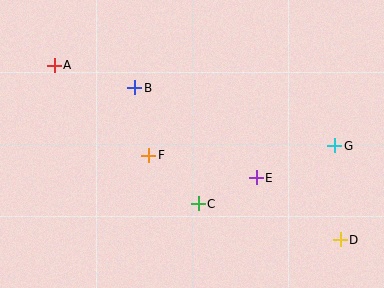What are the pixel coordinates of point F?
Point F is at (149, 155).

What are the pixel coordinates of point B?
Point B is at (135, 88).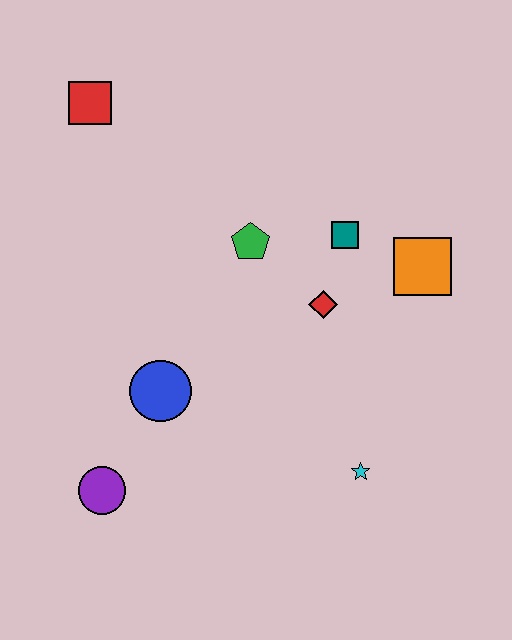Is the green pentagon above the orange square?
Yes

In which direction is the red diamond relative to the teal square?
The red diamond is below the teal square.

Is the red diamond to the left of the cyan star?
Yes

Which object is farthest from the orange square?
The purple circle is farthest from the orange square.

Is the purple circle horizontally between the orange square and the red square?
Yes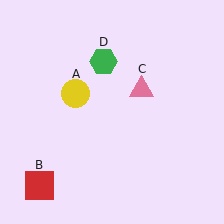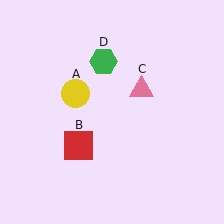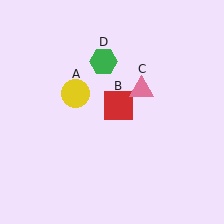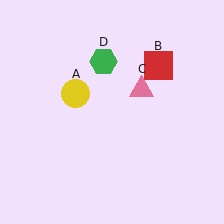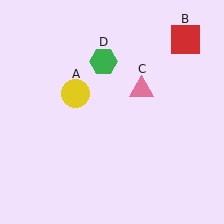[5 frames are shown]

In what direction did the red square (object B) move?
The red square (object B) moved up and to the right.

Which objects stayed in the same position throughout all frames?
Yellow circle (object A) and pink triangle (object C) and green hexagon (object D) remained stationary.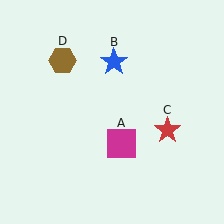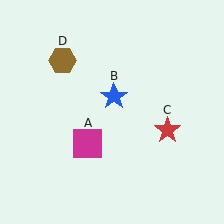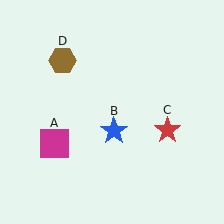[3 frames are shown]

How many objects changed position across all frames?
2 objects changed position: magenta square (object A), blue star (object B).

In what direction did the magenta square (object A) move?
The magenta square (object A) moved left.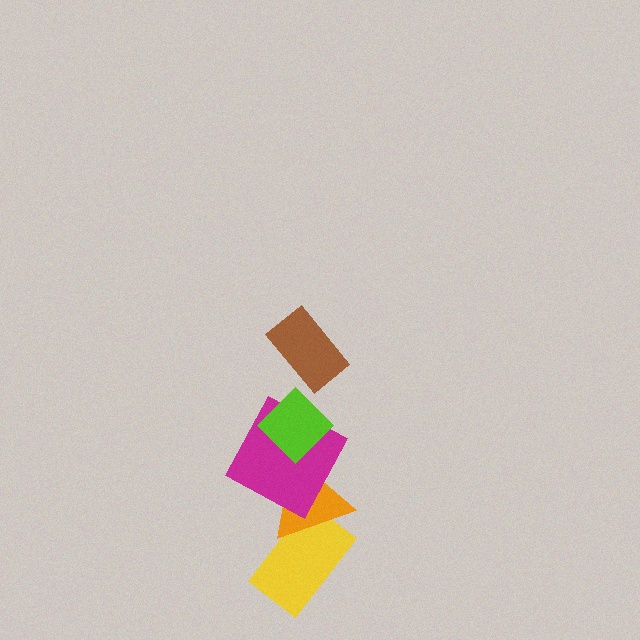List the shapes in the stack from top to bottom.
From top to bottom: the brown rectangle, the lime diamond, the magenta square, the orange triangle, the yellow rectangle.